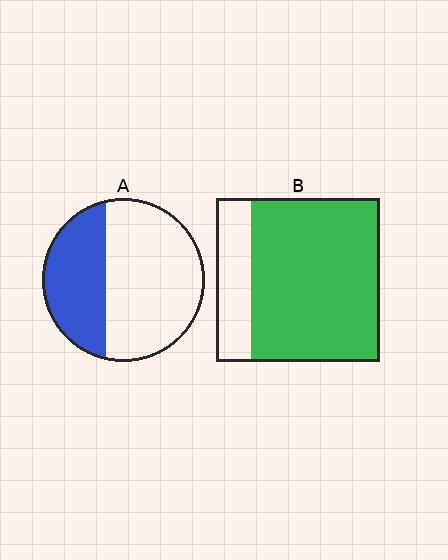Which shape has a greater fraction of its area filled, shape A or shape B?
Shape B.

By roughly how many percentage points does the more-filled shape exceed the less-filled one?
By roughly 40 percentage points (B over A).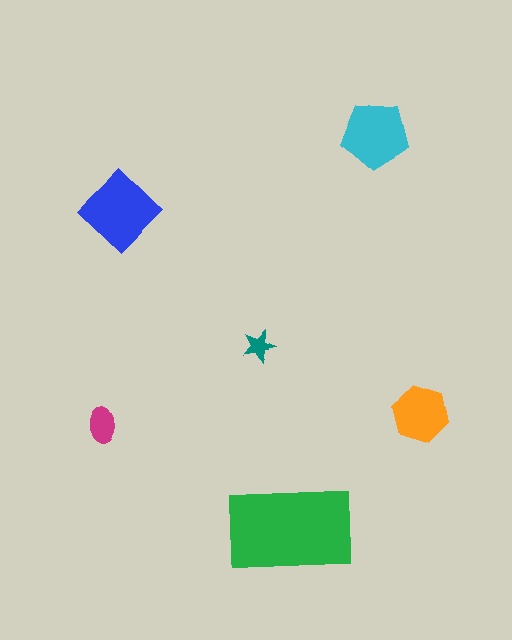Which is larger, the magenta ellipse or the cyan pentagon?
The cyan pentagon.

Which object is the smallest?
The teal star.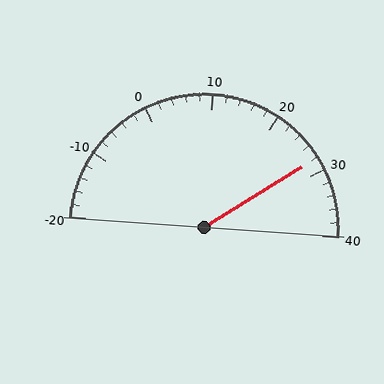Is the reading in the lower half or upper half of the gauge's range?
The reading is in the upper half of the range (-20 to 40).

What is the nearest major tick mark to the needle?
The nearest major tick mark is 30.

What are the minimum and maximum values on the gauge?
The gauge ranges from -20 to 40.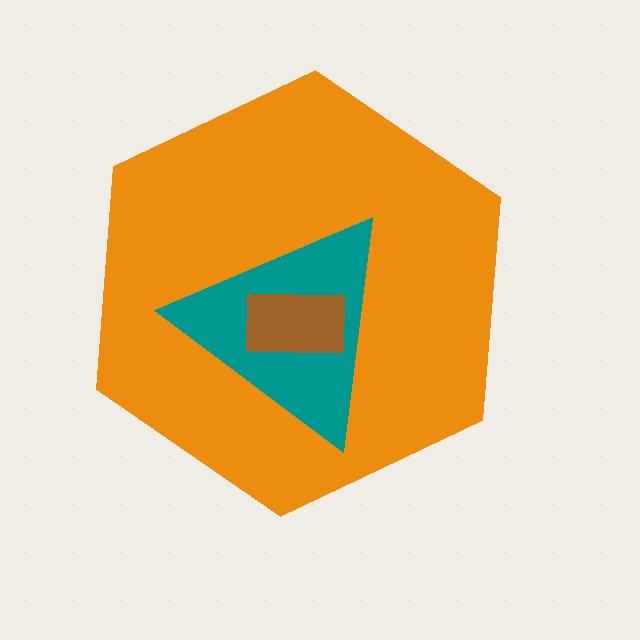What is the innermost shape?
The brown rectangle.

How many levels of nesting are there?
3.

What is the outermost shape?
The orange hexagon.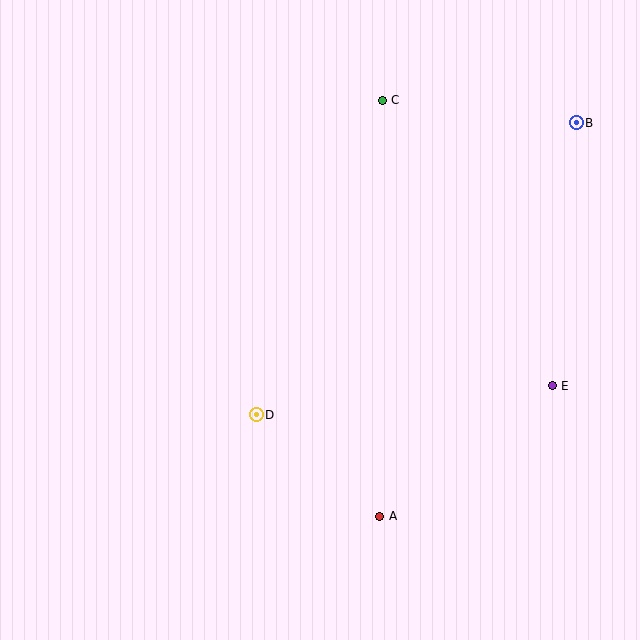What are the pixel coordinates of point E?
Point E is at (552, 386).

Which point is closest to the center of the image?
Point D at (256, 415) is closest to the center.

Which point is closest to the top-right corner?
Point B is closest to the top-right corner.